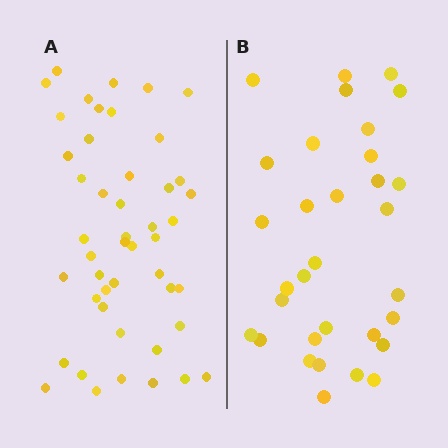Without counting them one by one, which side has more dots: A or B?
Region A (the left region) has more dots.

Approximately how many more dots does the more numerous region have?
Region A has approximately 15 more dots than region B.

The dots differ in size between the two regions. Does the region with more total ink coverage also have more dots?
No. Region B has more total ink coverage because its dots are larger, but region A actually contains more individual dots. Total area can be misleading — the number of items is what matters here.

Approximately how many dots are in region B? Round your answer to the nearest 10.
About 30 dots. (The exact count is 32, which rounds to 30.)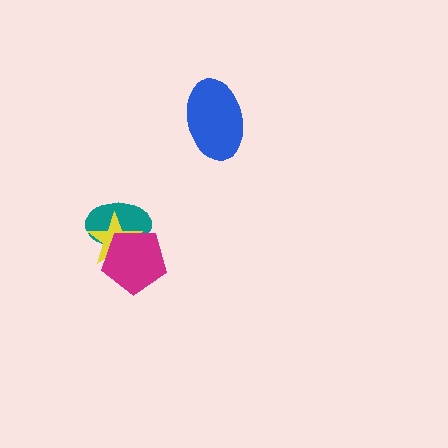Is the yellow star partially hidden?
Yes, it is partially covered by another shape.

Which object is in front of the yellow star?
The magenta pentagon is in front of the yellow star.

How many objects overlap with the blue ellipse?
0 objects overlap with the blue ellipse.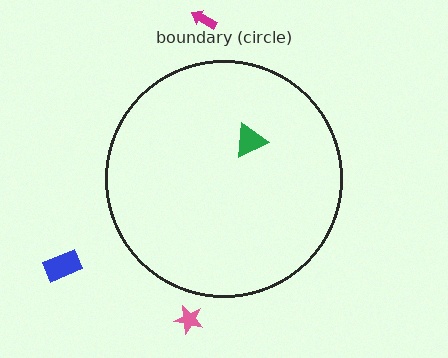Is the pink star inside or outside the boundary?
Outside.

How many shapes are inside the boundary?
1 inside, 3 outside.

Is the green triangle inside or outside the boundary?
Inside.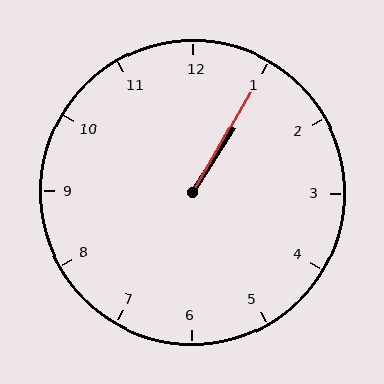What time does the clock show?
1:05.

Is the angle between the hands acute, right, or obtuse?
It is acute.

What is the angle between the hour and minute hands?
Approximately 2 degrees.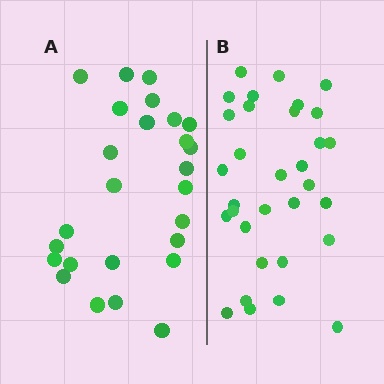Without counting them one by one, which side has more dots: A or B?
Region B (the right region) has more dots.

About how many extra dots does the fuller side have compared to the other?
Region B has about 6 more dots than region A.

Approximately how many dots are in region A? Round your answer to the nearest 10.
About 30 dots. (The exact count is 26, which rounds to 30.)